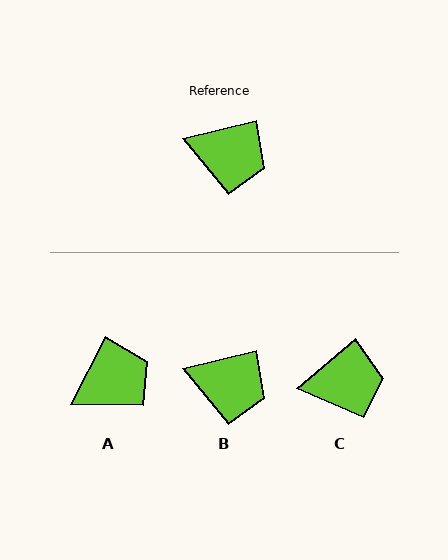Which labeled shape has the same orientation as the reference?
B.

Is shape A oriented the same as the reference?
No, it is off by about 49 degrees.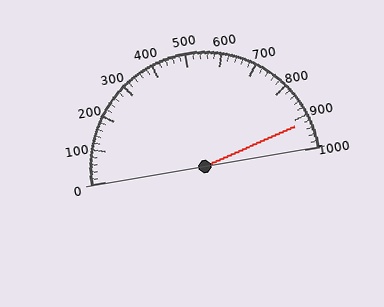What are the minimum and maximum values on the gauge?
The gauge ranges from 0 to 1000.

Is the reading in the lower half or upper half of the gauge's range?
The reading is in the upper half of the range (0 to 1000).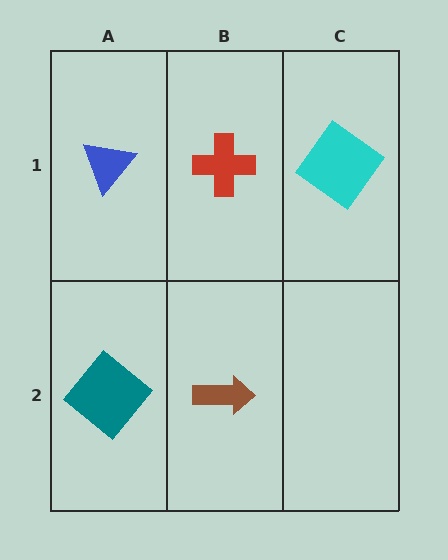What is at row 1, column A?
A blue triangle.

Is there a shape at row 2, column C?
No, that cell is empty.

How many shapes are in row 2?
2 shapes.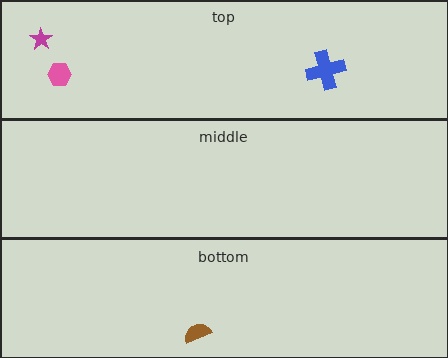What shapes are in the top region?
The magenta star, the pink hexagon, the blue cross.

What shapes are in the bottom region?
The brown semicircle.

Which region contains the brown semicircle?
The bottom region.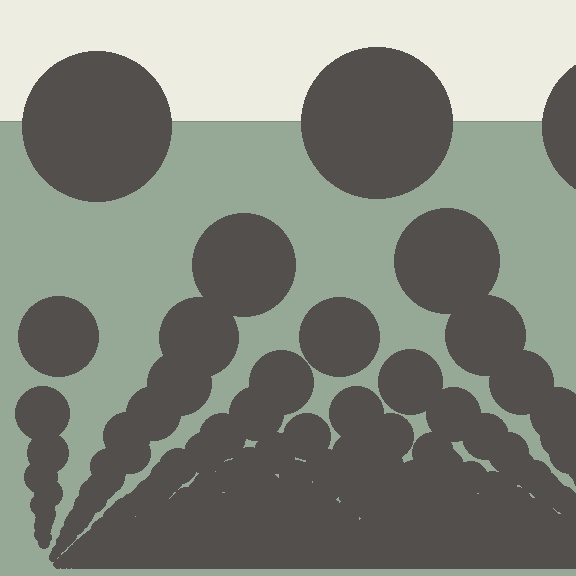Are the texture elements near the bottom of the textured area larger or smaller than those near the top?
Smaller. The gradient is inverted — elements near the bottom are smaller and denser.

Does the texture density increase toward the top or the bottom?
Density increases toward the bottom.